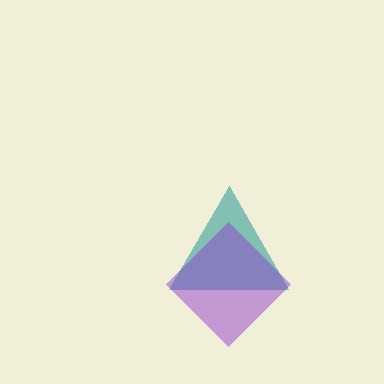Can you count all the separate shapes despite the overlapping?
Yes, there are 2 separate shapes.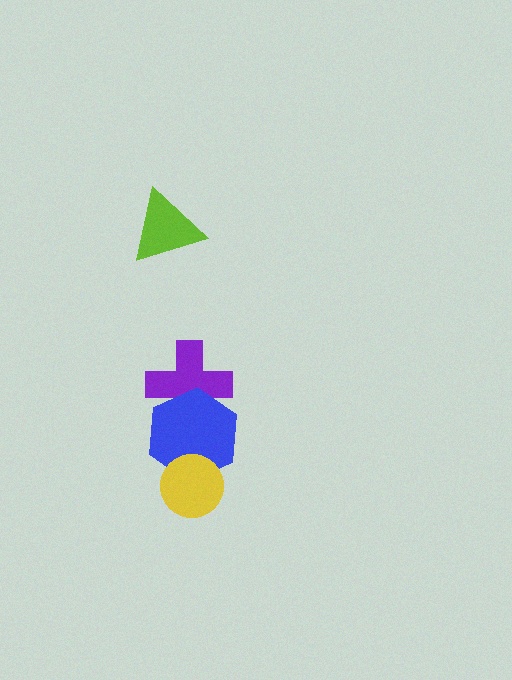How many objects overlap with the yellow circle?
1 object overlaps with the yellow circle.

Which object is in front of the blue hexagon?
The yellow circle is in front of the blue hexagon.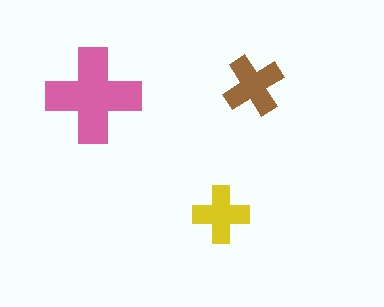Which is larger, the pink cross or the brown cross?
The pink one.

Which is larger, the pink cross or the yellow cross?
The pink one.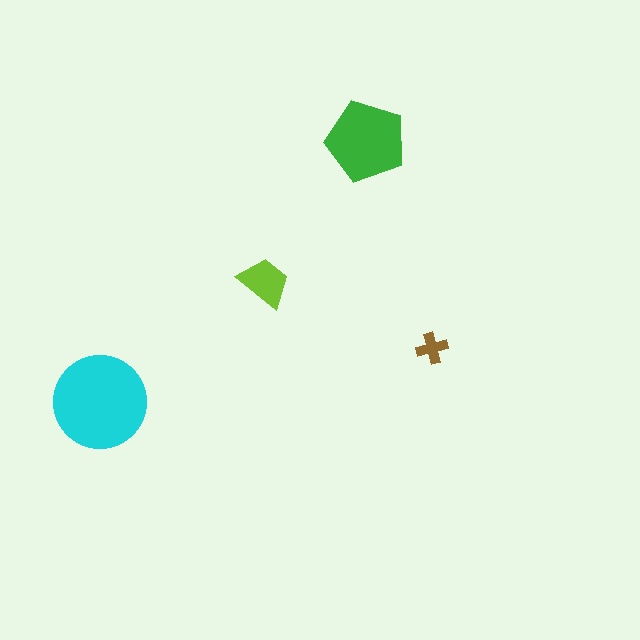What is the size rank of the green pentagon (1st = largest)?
2nd.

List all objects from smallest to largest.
The brown cross, the lime trapezoid, the green pentagon, the cyan circle.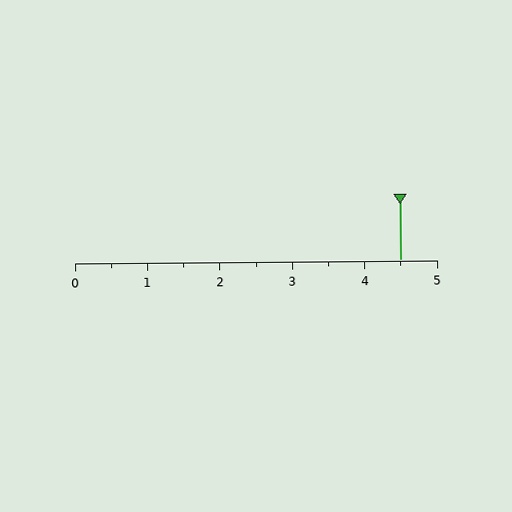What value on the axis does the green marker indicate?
The marker indicates approximately 4.5.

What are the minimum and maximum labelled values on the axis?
The axis runs from 0 to 5.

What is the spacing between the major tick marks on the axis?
The major ticks are spaced 1 apart.